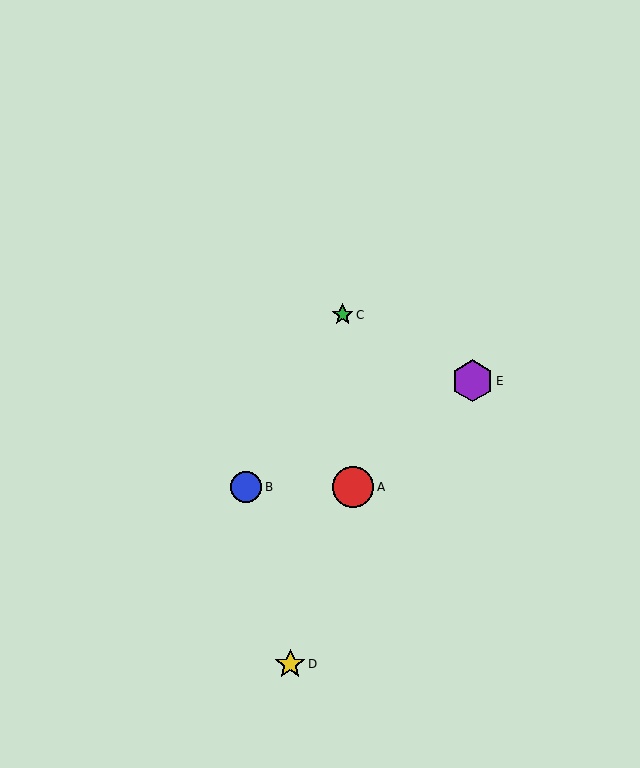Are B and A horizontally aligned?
Yes, both are at y≈487.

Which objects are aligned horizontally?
Objects A, B are aligned horizontally.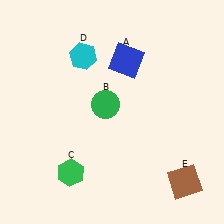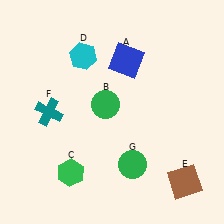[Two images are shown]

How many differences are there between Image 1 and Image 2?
There are 2 differences between the two images.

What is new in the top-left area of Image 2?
A teal cross (F) was added in the top-left area of Image 2.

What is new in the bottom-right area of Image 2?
A green circle (G) was added in the bottom-right area of Image 2.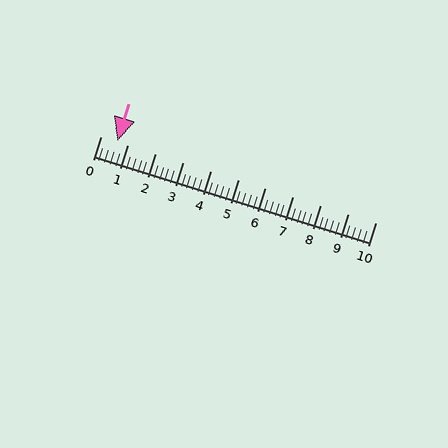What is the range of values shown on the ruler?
The ruler shows values from 0 to 10.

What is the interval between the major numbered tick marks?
The major tick marks are spaced 1 units apart.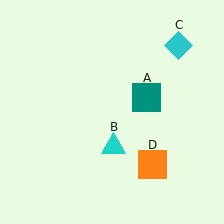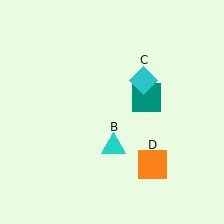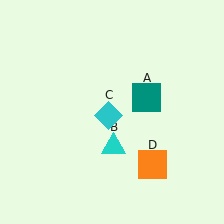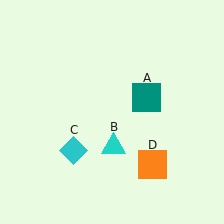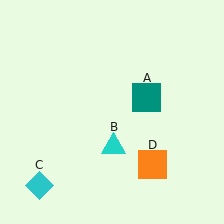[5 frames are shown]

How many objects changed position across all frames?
1 object changed position: cyan diamond (object C).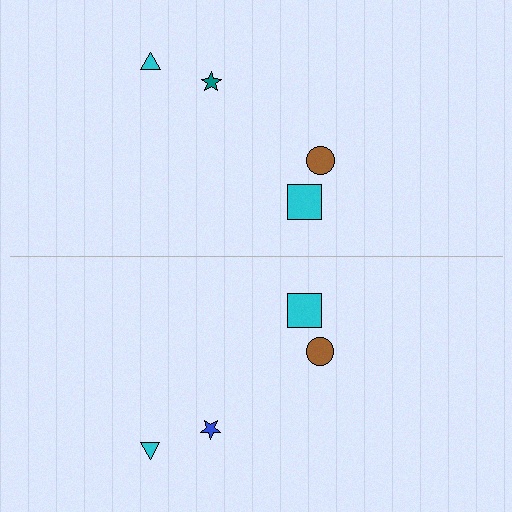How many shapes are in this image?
There are 8 shapes in this image.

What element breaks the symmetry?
The blue star on the bottom side breaks the symmetry — its mirror counterpart is teal.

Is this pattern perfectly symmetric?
No, the pattern is not perfectly symmetric. The blue star on the bottom side breaks the symmetry — its mirror counterpart is teal.